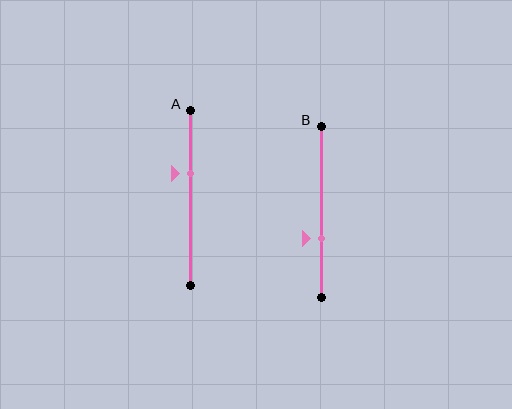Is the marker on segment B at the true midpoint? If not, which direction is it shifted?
No, the marker on segment B is shifted downward by about 15% of the segment length.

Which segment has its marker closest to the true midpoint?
Segment A has its marker closest to the true midpoint.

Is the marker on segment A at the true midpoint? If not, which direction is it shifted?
No, the marker on segment A is shifted upward by about 14% of the segment length.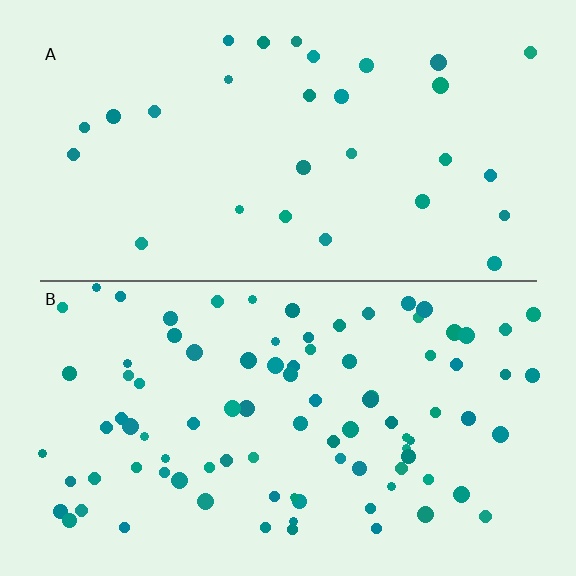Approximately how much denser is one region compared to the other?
Approximately 3.1× — region B over region A.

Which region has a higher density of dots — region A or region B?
B (the bottom).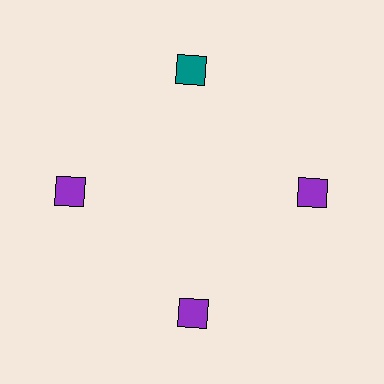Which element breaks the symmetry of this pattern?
The teal diamond at roughly the 12 o'clock position breaks the symmetry. All other shapes are purple diamonds.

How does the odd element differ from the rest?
It has a different color: teal instead of purple.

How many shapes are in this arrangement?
There are 4 shapes arranged in a ring pattern.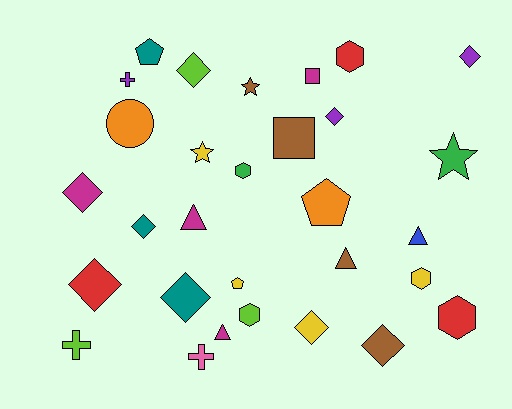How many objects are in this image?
There are 30 objects.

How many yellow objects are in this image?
There are 4 yellow objects.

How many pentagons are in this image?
There are 3 pentagons.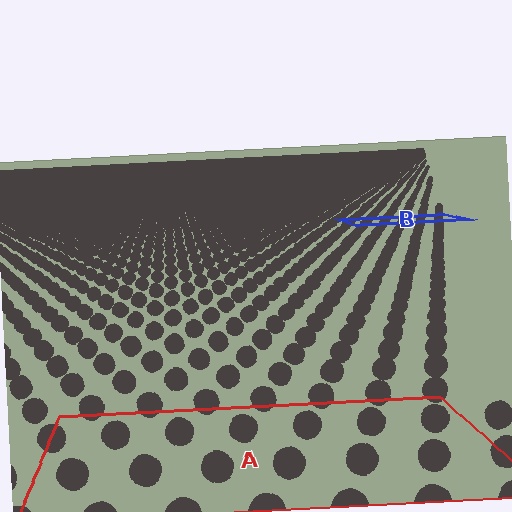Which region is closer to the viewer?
Region A is closer. The texture elements there are larger and more spread out.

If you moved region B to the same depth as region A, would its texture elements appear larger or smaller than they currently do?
They would appear larger. At a closer depth, the same texture elements are projected at a bigger on-screen size.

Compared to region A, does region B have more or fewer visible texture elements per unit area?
Region B has more texture elements per unit area — they are packed more densely because it is farther away.